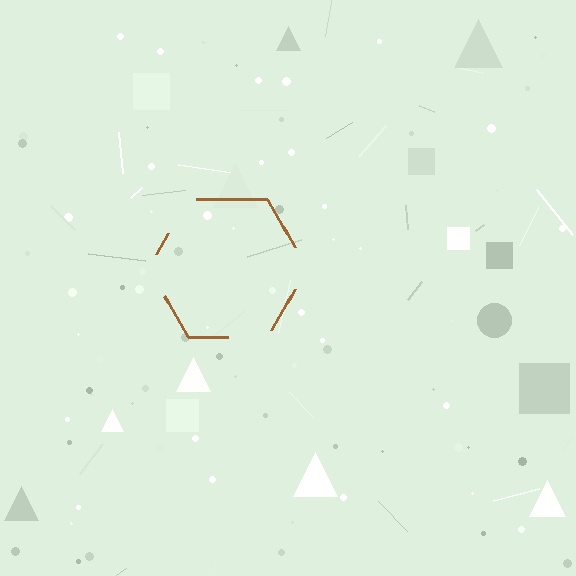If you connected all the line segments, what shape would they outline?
They would outline a hexagon.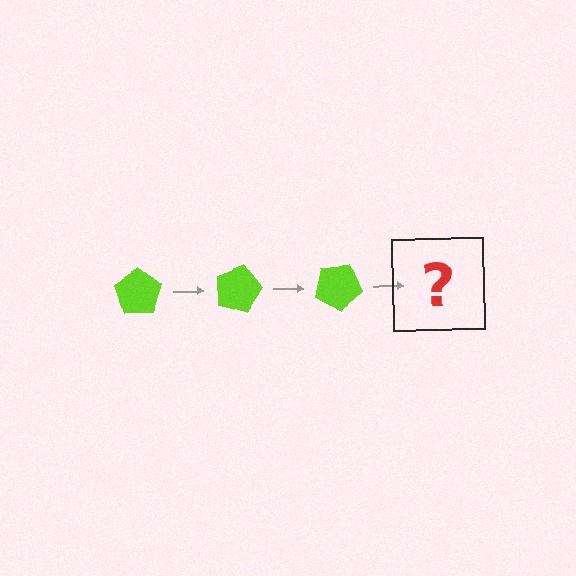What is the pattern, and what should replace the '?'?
The pattern is that the pentagon rotates 15 degrees each step. The '?' should be a lime pentagon rotated 45 degrees.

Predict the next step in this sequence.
The next step is a lime pentagon rotated 45 degrees.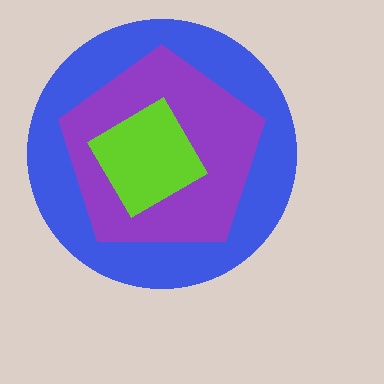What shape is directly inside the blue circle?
The purple pentagon.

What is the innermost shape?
The lime diamond.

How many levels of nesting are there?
3.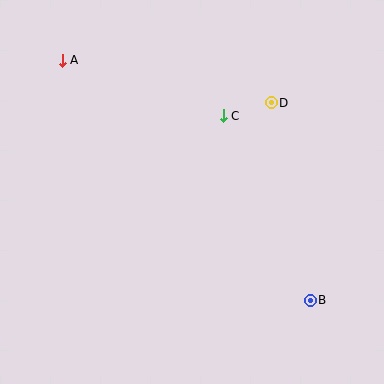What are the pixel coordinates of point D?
Point D is at (271, 103).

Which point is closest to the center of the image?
Point C at (223, 116) is closest to the center.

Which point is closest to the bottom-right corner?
Point B is closest to the bottom-right corner.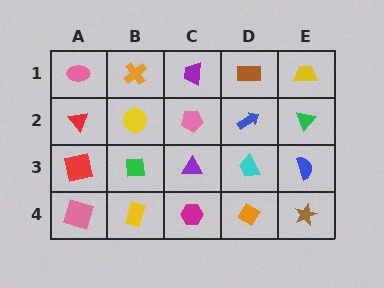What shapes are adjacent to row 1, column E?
A green triangle (row 2, column E), a brown rectangle (row 1, column D).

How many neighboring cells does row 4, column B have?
3.